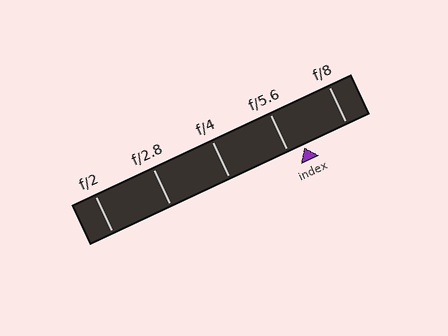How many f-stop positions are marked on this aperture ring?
There are 5 f-stop positions marked.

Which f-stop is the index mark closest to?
The index mark is closest to f/5.6.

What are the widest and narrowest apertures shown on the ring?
The widest aperture shown is f/2 and the narrowest is f/8.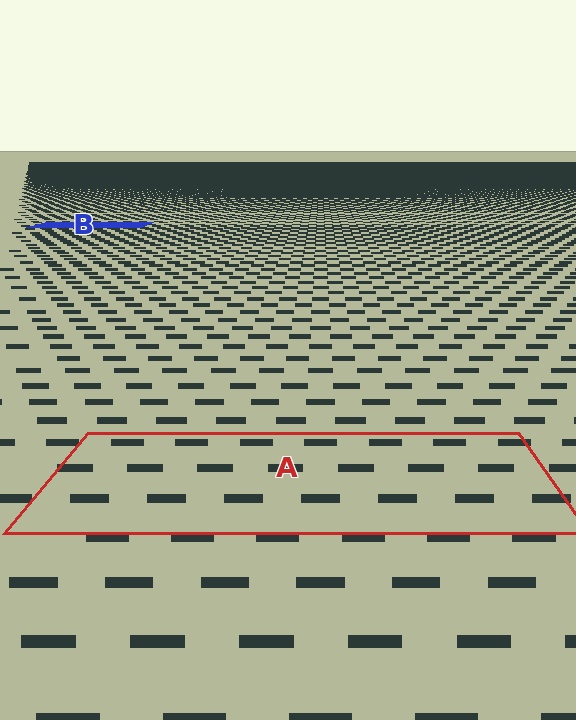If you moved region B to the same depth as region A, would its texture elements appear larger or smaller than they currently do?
They would appear larger. At a closer depth, the same texture elements are projected at a bigger on-screen size.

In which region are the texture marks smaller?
The texture marks are smaller in region B, because it is farther away.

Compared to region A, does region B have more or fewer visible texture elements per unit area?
Region B has more texture elements per unit area — they are packed more densely because it is farther away.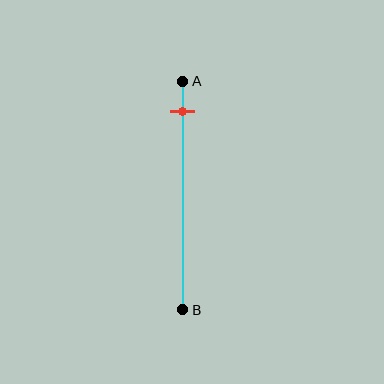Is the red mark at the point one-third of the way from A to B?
No, the mark is at about 15% from A, not at the 33% one-third point.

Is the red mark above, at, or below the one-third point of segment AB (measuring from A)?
The red mark is above the one-third point of segment AB.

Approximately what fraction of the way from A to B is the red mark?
The red mark is approximately 15% of the way from A to B.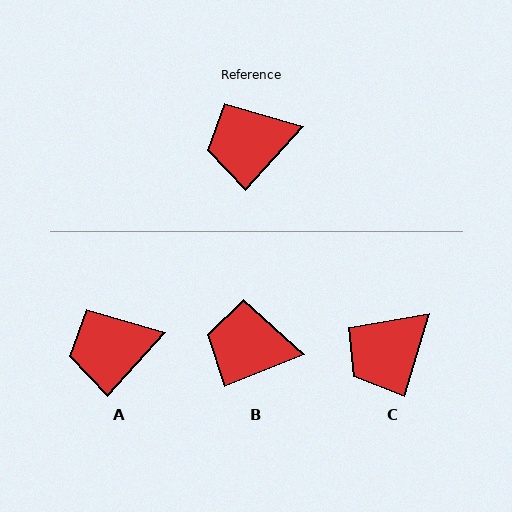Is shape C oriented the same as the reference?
No, it is off by about 25 degrees.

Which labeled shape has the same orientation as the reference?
A.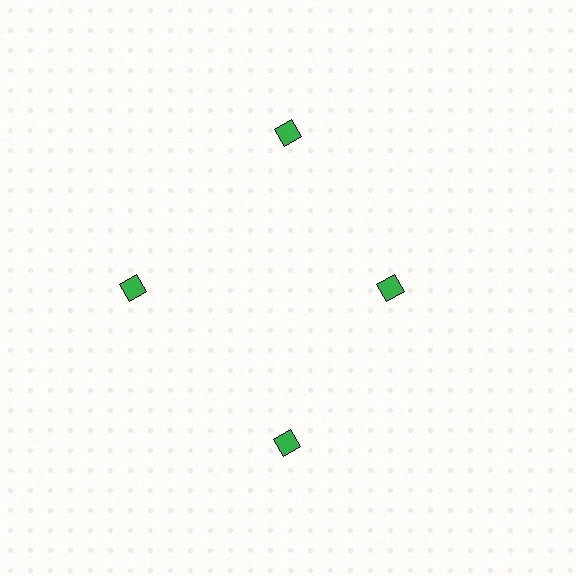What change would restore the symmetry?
The symmetry would be restored by moving it outward, back onto the ring so that all 4 diamonds sit at equal angles and equal distance from the center.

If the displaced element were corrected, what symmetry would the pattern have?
It would have 4-fold rotational symmetry — the pattern would map onto itself every 90 degrees.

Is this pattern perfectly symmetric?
No. The 4 green diamonds are arranged in a ring, but one element near the 3 o'clock position is pulled inward toward the center, breaking the 4-fold rotational symmetry.